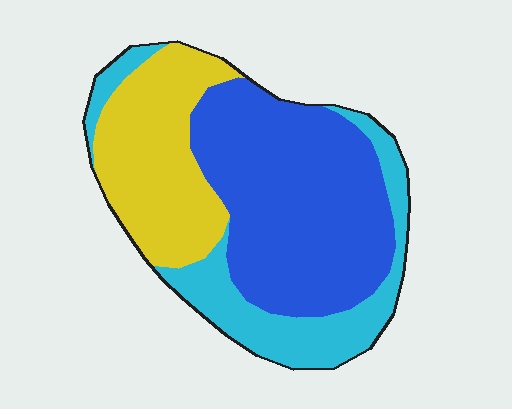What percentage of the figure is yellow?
Yellow covers roughly 30% of the figure.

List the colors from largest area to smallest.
From largest to smallest: blue, yellow, cyan.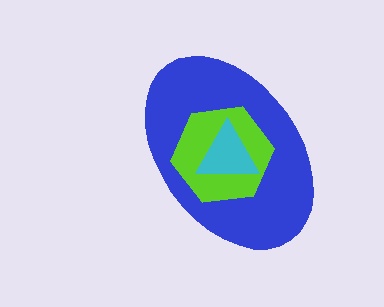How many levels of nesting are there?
3.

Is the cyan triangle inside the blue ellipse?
Yes.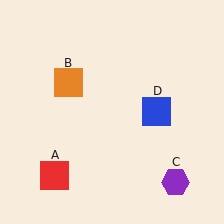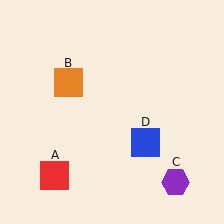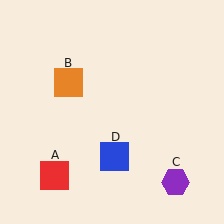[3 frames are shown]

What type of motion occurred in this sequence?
The blue square (object D) rotated clockwise around the center of the scene.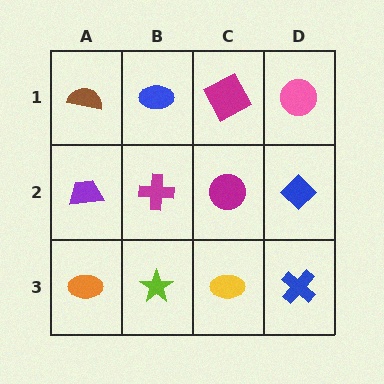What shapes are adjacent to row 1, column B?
A magenta cross (row 2, column B), a brown semicircle (row 1, column A), a magenta square (row 1, column C).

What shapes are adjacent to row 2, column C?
A magenta square (row 1, column C), a yellow ellipse (row 3, column C), a magenta cross (row 2, column B), a blue diamond (row 2, column D).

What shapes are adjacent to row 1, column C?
A magenta circle (row 2, column C), a blue ellipse (row 1, column B), a pink circle (row 1, column D).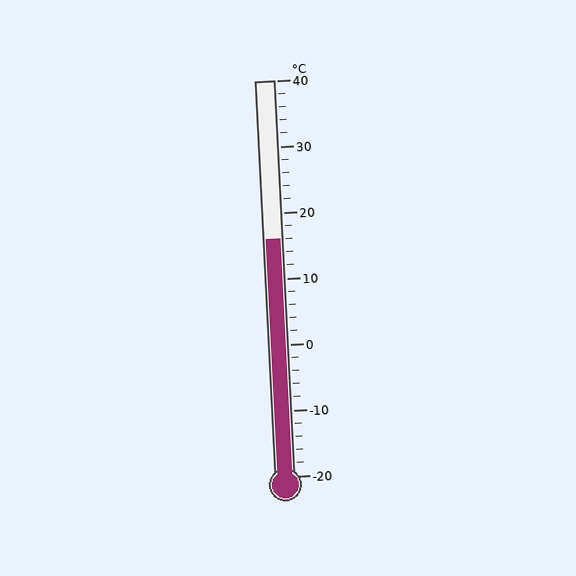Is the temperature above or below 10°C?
The temperature is above 10°C.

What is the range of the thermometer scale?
The thermometer scale ranges from -20°C to 40°C.